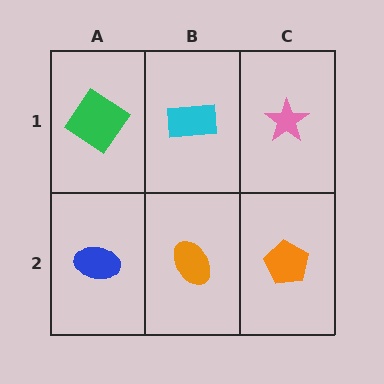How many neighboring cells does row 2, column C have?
2.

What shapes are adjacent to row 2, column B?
A cyan rectangle (row 1, column B), a blue ellipse (row 2, column A), an orange pentagon (row 2, column C).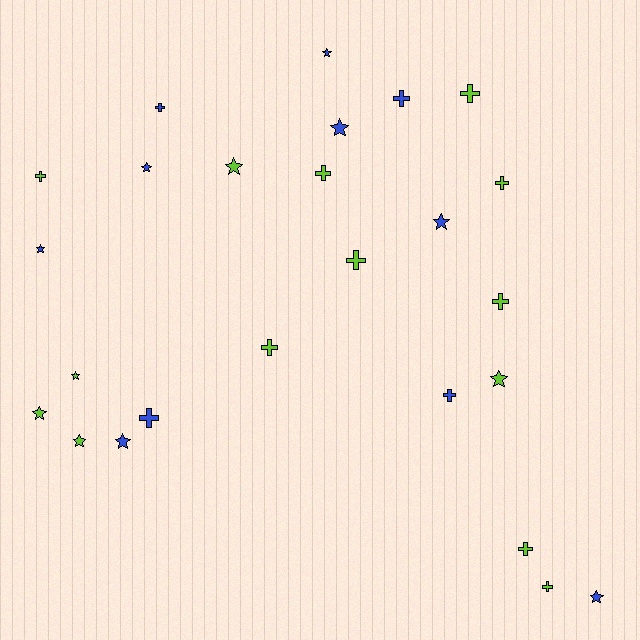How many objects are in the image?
There are 25 objects.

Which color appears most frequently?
Lime, with 14 objects.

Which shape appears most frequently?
Cross, with 13 objects.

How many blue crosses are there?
There are 4 blue crosses.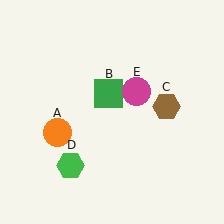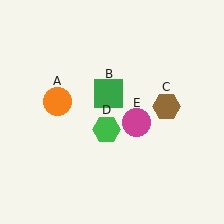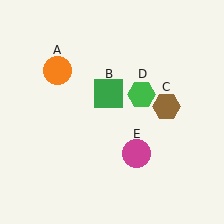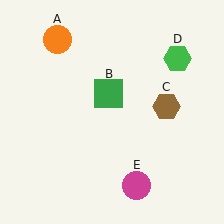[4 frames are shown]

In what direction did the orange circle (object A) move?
The orange circle (object A) moved up.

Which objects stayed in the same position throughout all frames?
Green square (object B) and brown hexagon (object C) remained stationary.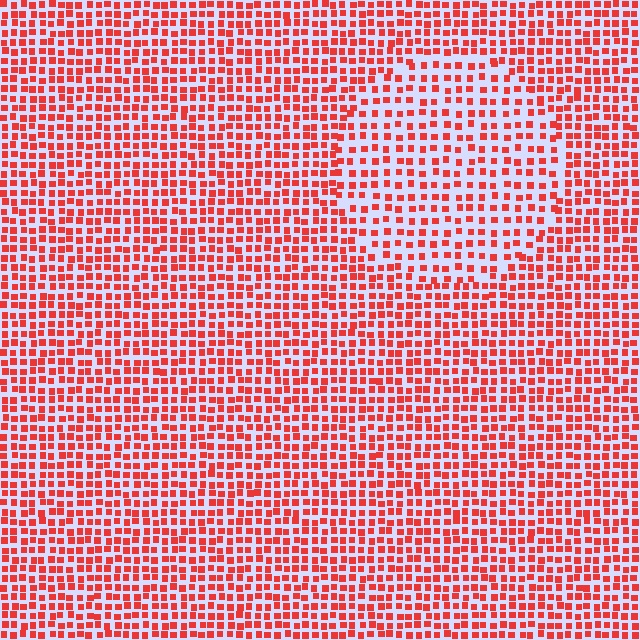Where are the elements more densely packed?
The elements are more densely packed outside the circle boundary.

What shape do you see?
I see a circle.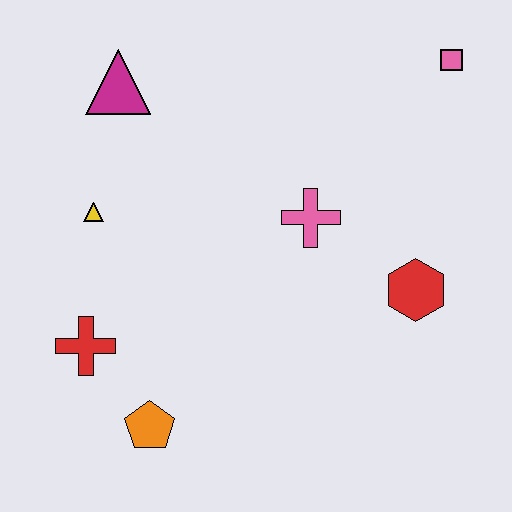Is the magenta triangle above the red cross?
Yes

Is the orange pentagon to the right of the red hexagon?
No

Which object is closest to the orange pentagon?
The red cross is closest to the orange pentagon.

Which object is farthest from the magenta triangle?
The red hexagon is farthest from the magenta triangle.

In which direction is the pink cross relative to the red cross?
The pink cross is to the right of the red cross.